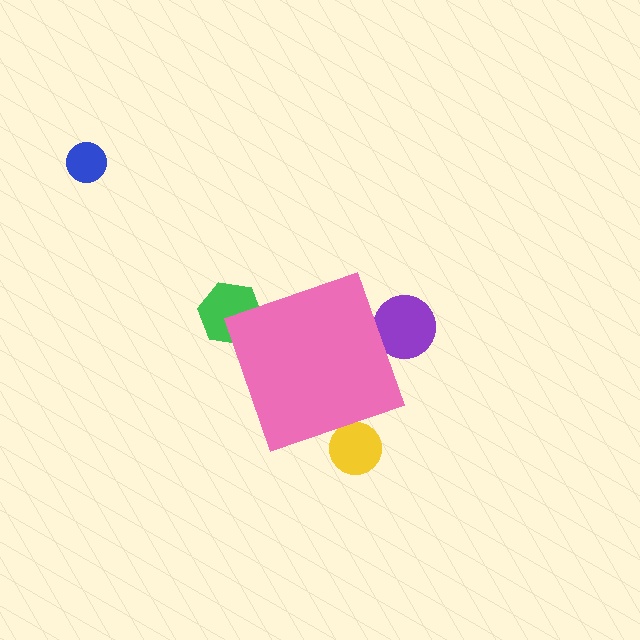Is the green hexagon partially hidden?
Yes, the green hexagon is partially hidden behind the pink diamond.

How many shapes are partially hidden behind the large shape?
3 shapes are partially hidden.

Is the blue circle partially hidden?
No, the blue circle is fully visible.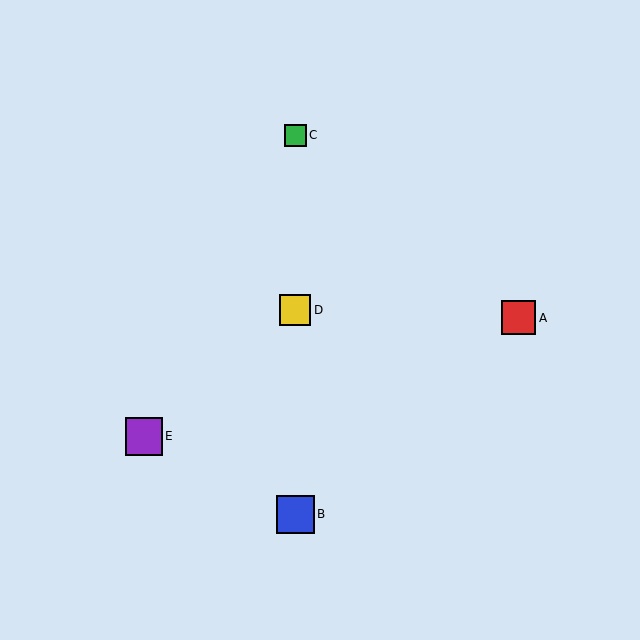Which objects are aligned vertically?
Objects B, C, D are aligned vertically.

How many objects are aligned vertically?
3 objects (B, C, D) are aligned vertically.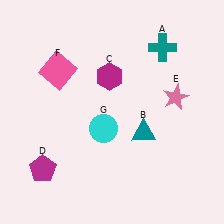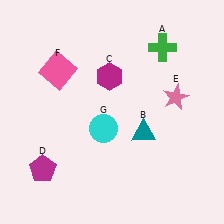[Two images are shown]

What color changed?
The cross (A) changed from teal in Image 1 to green in Image 2.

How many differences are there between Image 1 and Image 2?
There is 1 difference between the two images.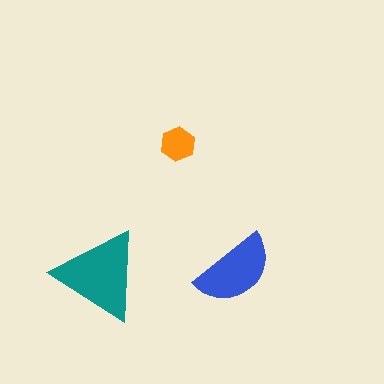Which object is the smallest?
The orange hexagon.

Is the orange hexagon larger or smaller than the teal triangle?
Smaller.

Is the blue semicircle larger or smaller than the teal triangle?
Smaller.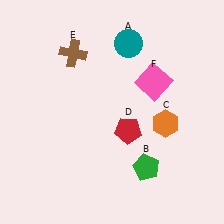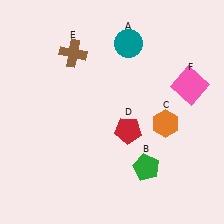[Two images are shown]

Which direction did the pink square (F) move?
The pink square (F) moved right.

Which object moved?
The pink square (F) moved right.